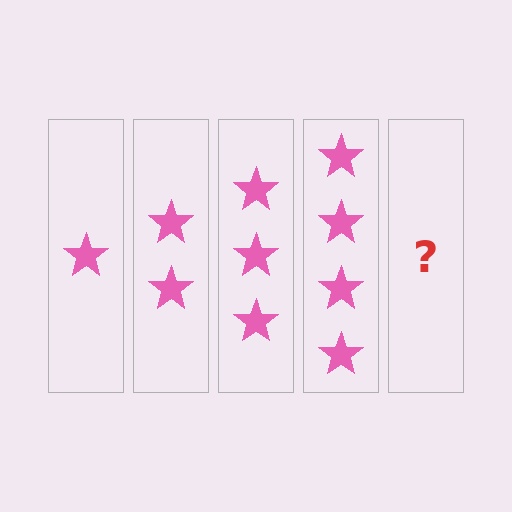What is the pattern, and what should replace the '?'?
The pattern is that each step adds one more star. The '?' should be 5 stars.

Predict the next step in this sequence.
The next step is 5 stars.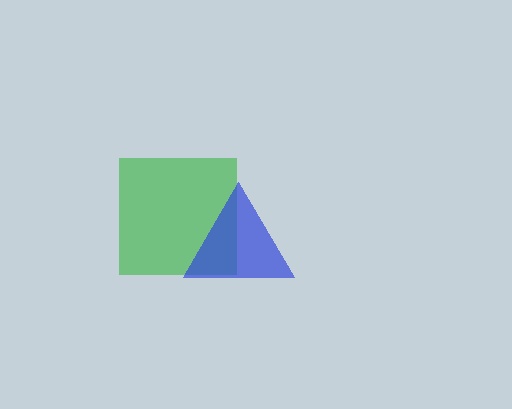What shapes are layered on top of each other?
The layered shapes are: a green square, a blue triangle.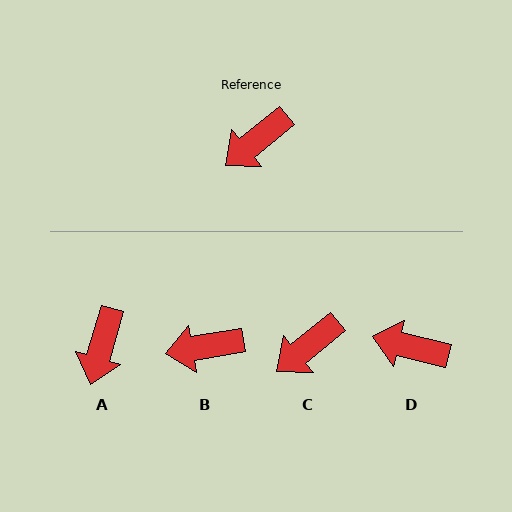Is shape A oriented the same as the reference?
No, it is off by about 35 degrees.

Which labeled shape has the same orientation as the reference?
C.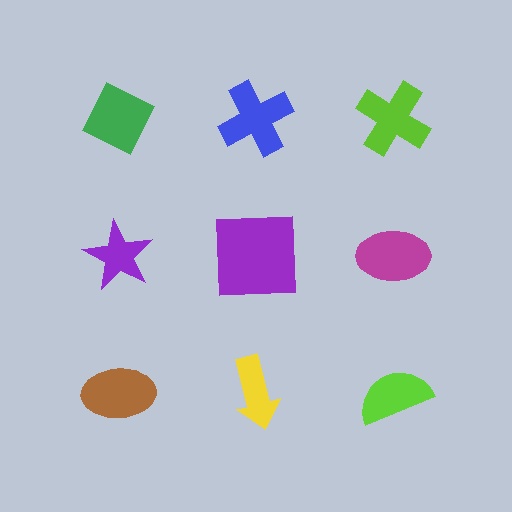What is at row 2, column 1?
A purple star.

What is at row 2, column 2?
A purple square.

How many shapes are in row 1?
3 shapes.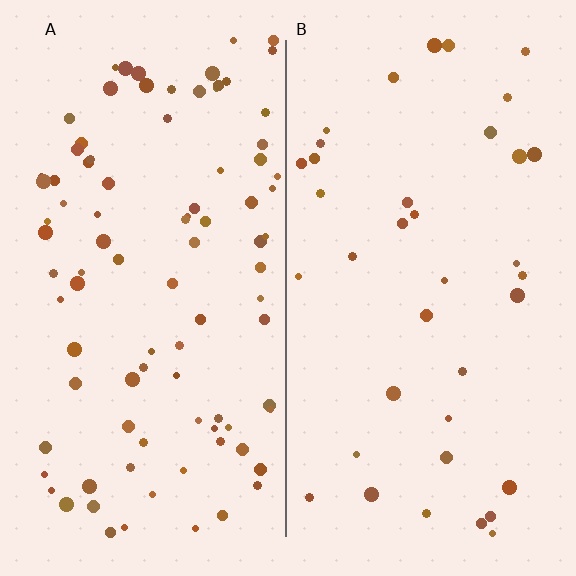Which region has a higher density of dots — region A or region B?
A (the left).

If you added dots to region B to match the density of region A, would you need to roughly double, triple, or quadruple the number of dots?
Approximately double.